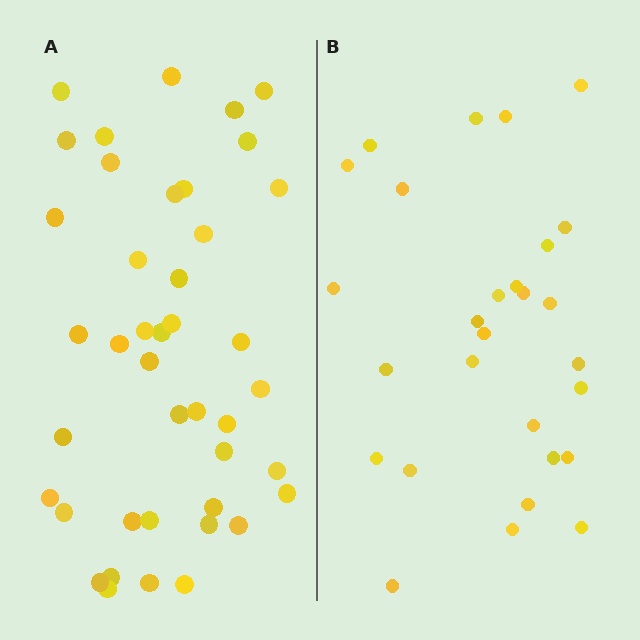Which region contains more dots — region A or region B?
Region A (the left region) has more dots.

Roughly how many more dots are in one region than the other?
Region A has approximately 15 more dots than region B.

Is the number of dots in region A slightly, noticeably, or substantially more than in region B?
Region A has substantially more. The ratio is roughly 1.5 to 1.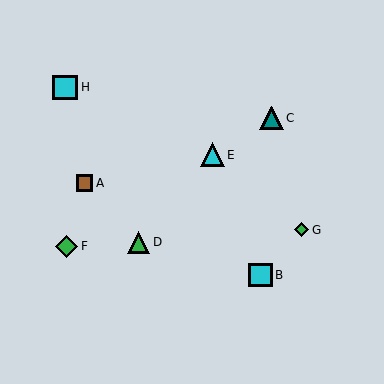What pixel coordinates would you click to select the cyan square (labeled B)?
Click at (261, 275) to select the cyan square B.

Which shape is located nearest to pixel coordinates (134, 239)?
The green triangle (labeled D) at (139, 242) is nearest to that location.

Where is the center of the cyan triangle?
The center of the cyan triangle is at (212, 155).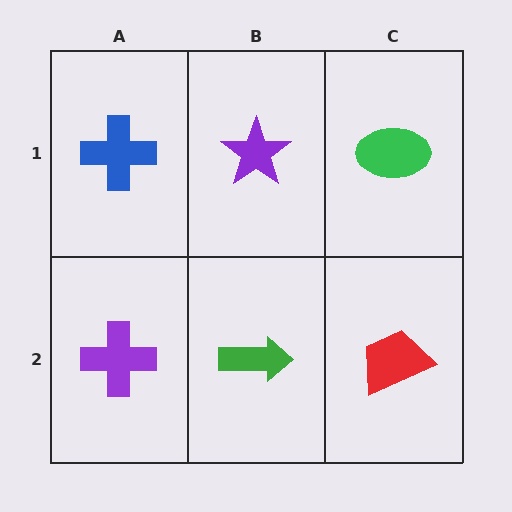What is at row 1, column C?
A green ellipse.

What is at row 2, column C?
A red trapezoid.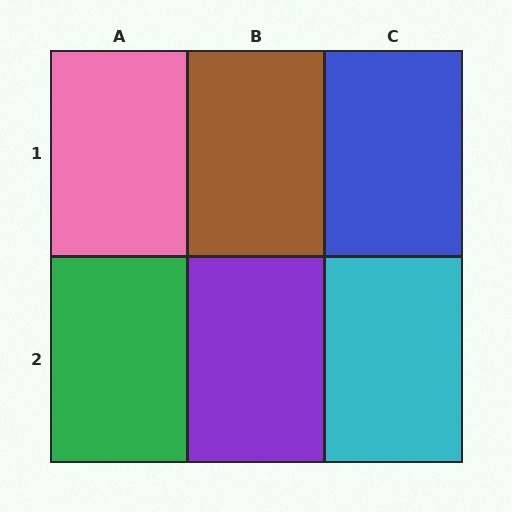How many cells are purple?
1 cell is purple.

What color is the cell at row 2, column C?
Cyan.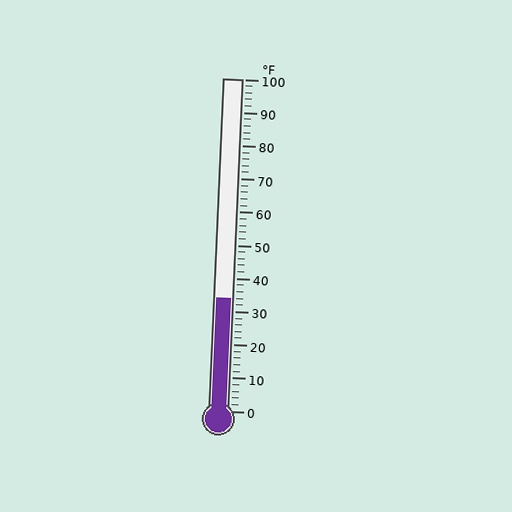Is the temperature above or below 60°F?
The temperature is below 60°F.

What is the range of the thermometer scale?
The thermometer scale ranges from 0°F to 100°F.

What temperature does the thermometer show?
The thermometer shows approximately 34°F.